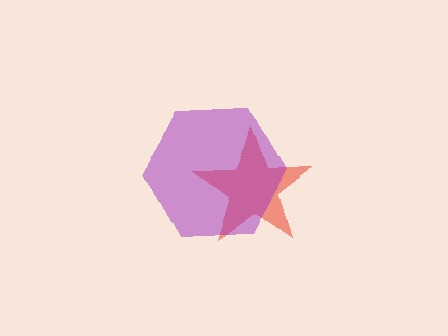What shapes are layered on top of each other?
The layered shapes are: a red star, a purple hexagon.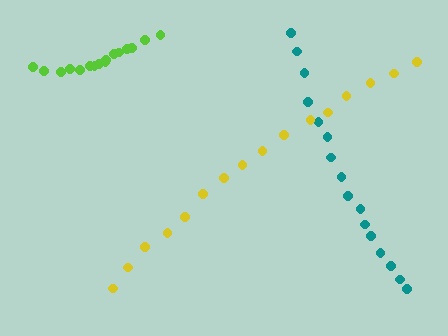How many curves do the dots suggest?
There are 3 distinct paths.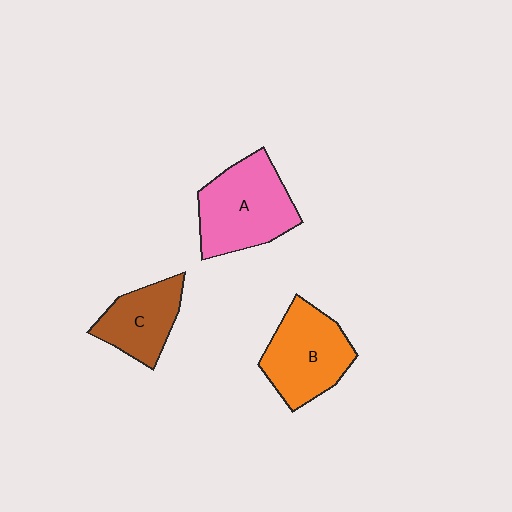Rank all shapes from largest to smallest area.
From largest to smallest: A (pink), B (orange), C (brown).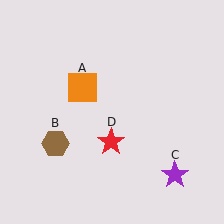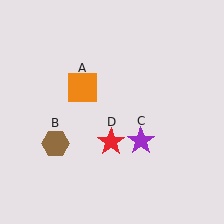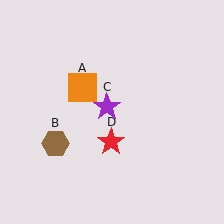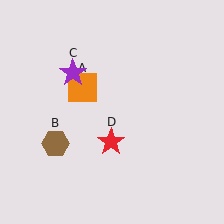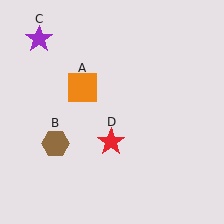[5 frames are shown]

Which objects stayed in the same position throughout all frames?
Orange square (object A) and brown hexagon (object B) and red star (object D) remained stationary.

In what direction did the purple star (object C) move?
The purple star (object C) moved up and to the left.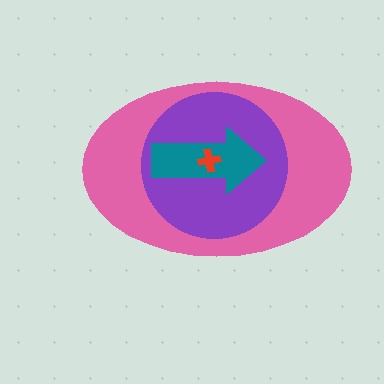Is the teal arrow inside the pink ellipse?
Yes.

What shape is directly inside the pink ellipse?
The purple circle.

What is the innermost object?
The red cross.